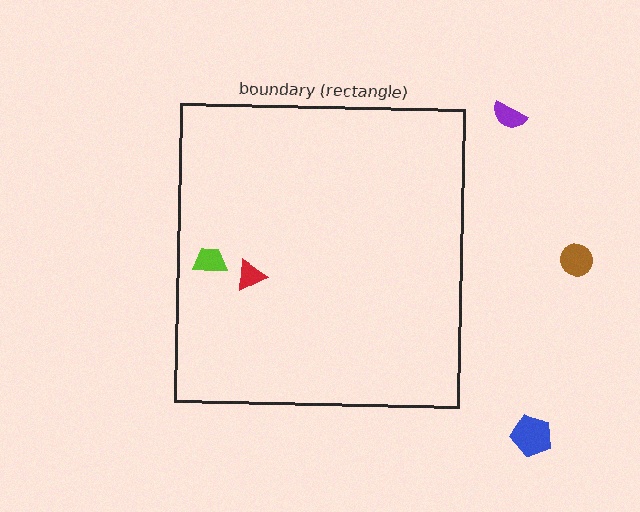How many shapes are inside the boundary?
2 inside, 3 outside.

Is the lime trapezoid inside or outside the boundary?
Inside.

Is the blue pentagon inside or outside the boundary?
Outside.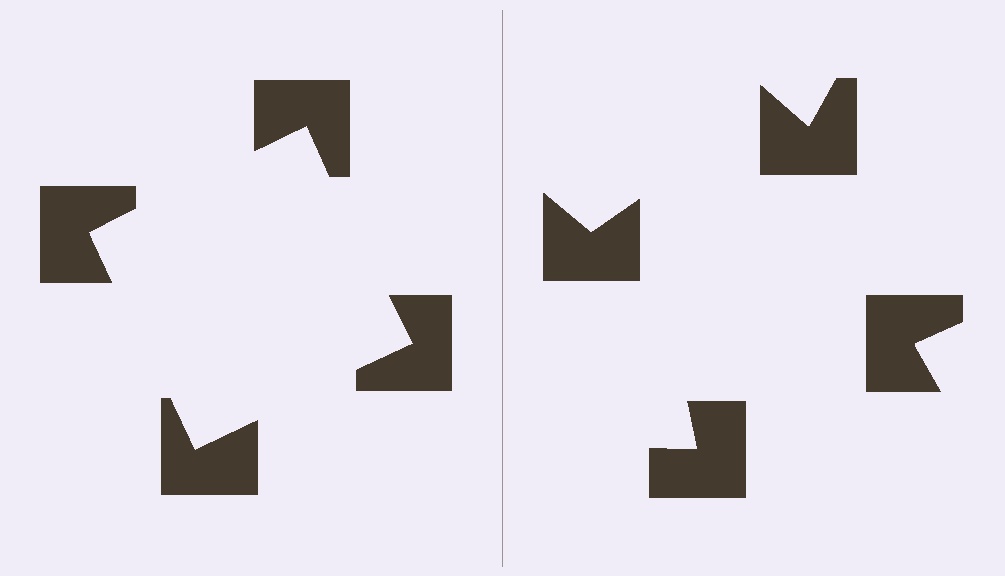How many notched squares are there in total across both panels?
8 — 4 on each side.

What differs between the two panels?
The notched squares are positioned identically on both sides; only the wedge orientations differ. On the left they align to a square; on the right they are misaligned.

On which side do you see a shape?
An illusory square appears on the left side. On the right side the wedge cuts are rotated, so no coherent shape forms.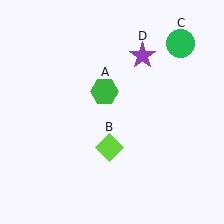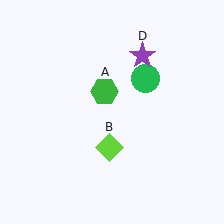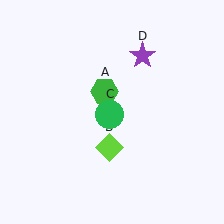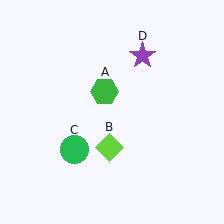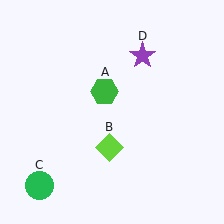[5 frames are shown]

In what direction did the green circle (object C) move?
The green circle (object C) moved down and to the left.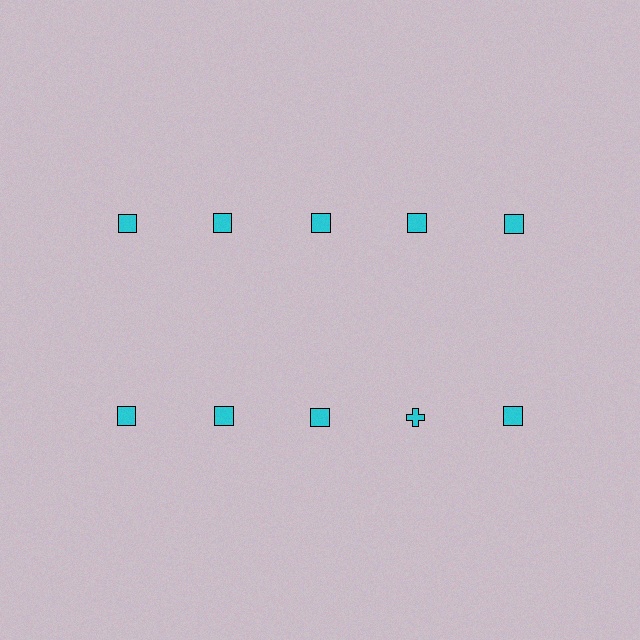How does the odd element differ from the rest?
It has a different shape: cross instead of square.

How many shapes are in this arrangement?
There are 10 shapes arranged in a grid pattern.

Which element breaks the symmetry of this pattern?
The cyan cross in the second row, second from right column breaks the symmetry. All other shapes are cyan squares.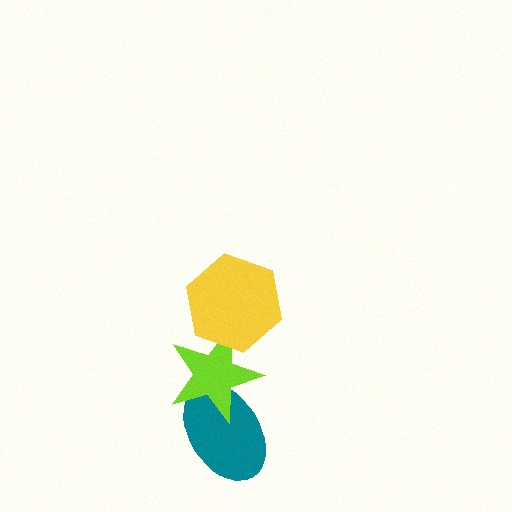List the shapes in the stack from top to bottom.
From top to bottom: the yellow hexagon, the lime star, the teal ellipse.